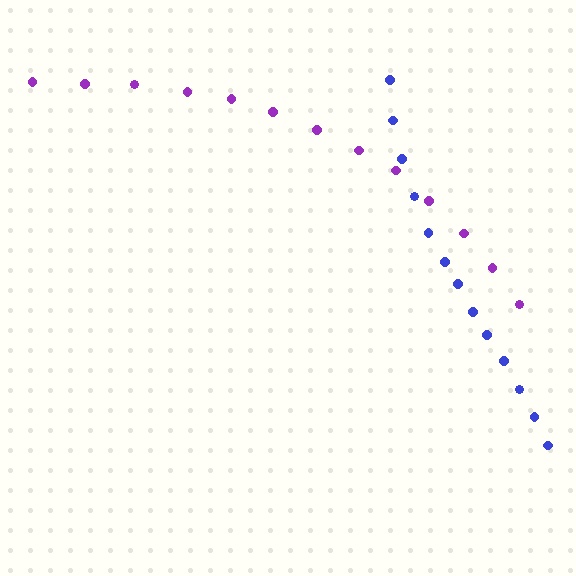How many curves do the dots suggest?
There are 2 distinct paths.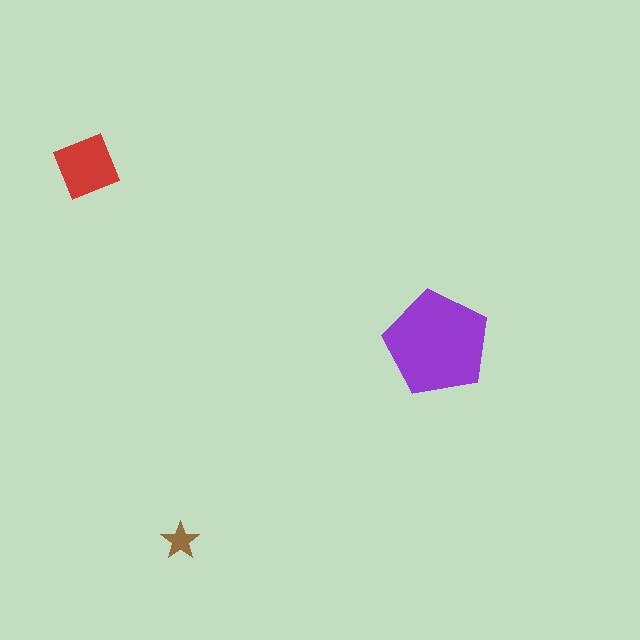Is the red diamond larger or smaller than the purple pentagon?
Smaller.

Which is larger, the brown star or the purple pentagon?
The purple pentagon.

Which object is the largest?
The purple pentagon.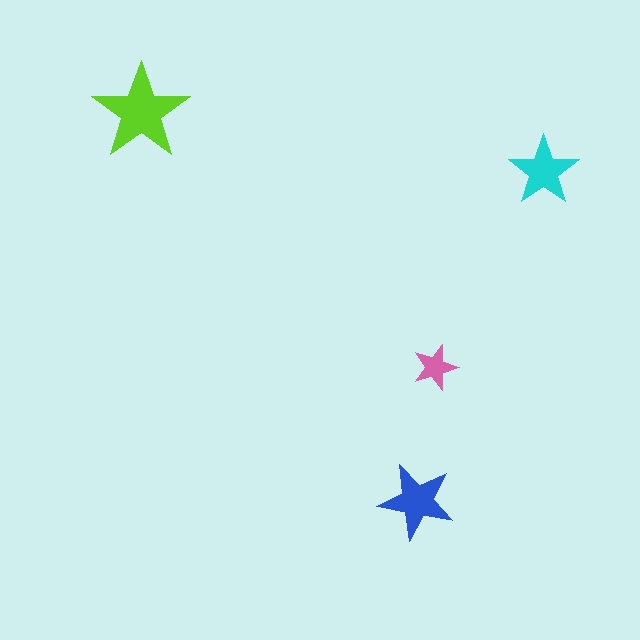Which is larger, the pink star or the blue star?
The blue one.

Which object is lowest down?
The blue star is bottommost.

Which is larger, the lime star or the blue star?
The lime one.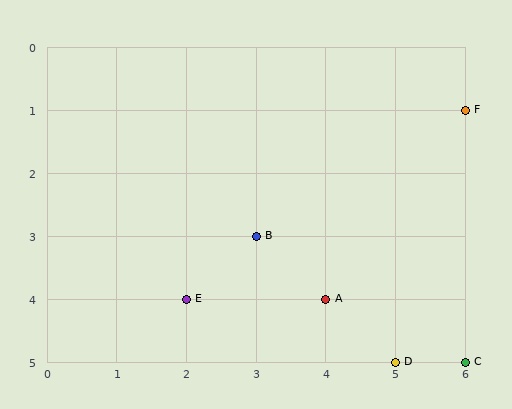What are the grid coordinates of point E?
Point E is at grid coordinates (2, 4).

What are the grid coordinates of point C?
Point C is at grid coordinates (6, 5).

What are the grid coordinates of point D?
Point D is at grid coordinates (5, 5).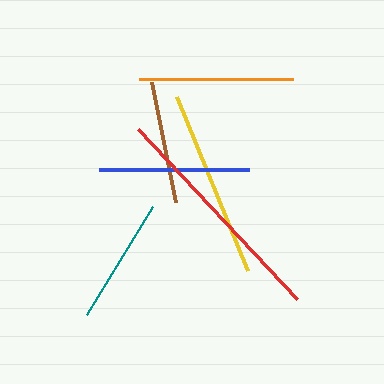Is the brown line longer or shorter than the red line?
The red line is longer than the brown line.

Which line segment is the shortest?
The brown line is the shortest at approximately 122 pixels.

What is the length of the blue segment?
The blue segment is approximately 150 pixels long.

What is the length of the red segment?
The red segment is approximately 232 pixels long.